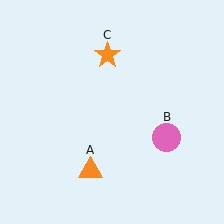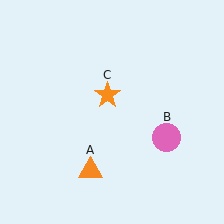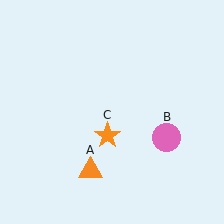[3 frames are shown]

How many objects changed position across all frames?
1 object changed position: orange star (object C).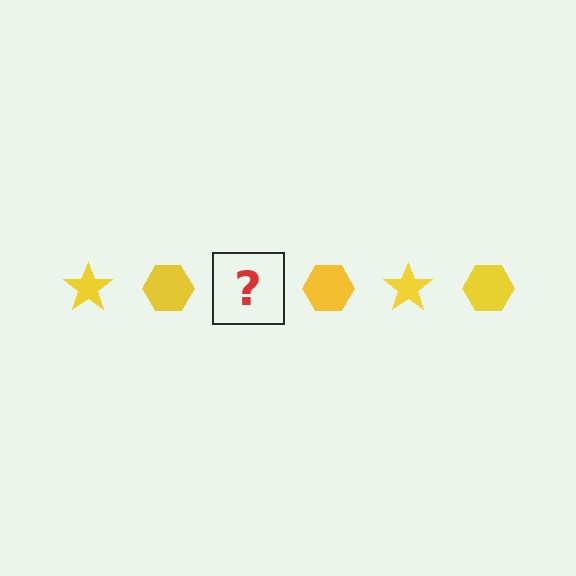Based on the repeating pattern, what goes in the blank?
The blank should be a yellow star.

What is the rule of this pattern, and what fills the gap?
The rule is that the pattern cycles through star, hexagon shapes in yellow. The gap should be filled with a yellow star.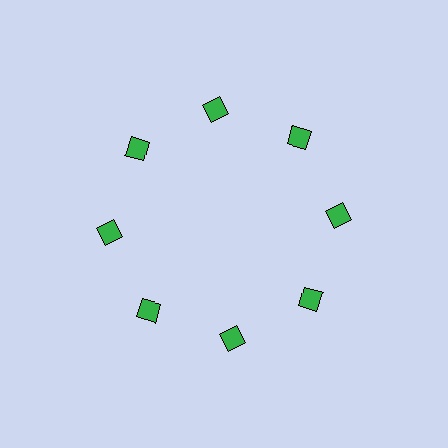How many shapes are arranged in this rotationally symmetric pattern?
There are 8 shapes, arranged in 8 groups of 1.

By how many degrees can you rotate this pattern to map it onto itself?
The pattern maps onto itself every 45 degrees of rotation.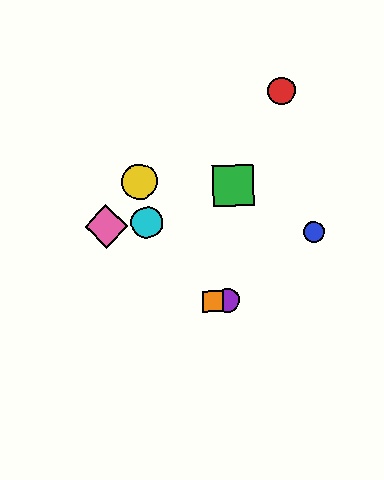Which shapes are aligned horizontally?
The purple circle, the orange square are aligned horizontally.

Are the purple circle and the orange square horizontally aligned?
Yes, both are at y≈300.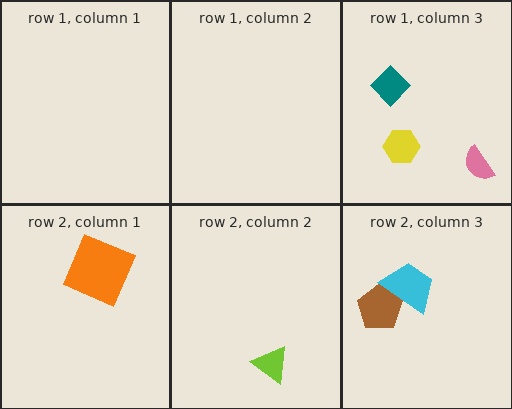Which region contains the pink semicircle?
The row 1, column 3 region.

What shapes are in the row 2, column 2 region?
The lime triangle.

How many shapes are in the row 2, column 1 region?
1.